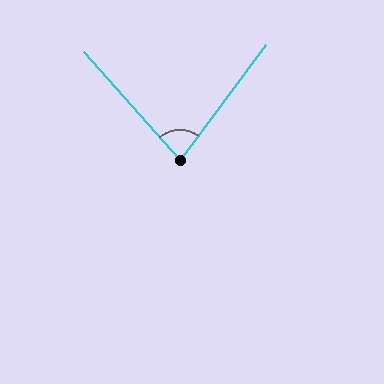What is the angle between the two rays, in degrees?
Approximately 78 degrees.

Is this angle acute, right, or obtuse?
It is acute.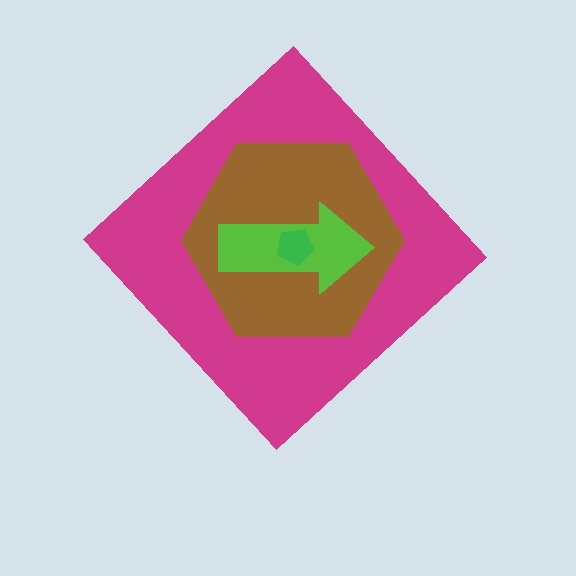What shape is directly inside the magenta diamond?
The brown hexagon.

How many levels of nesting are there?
4.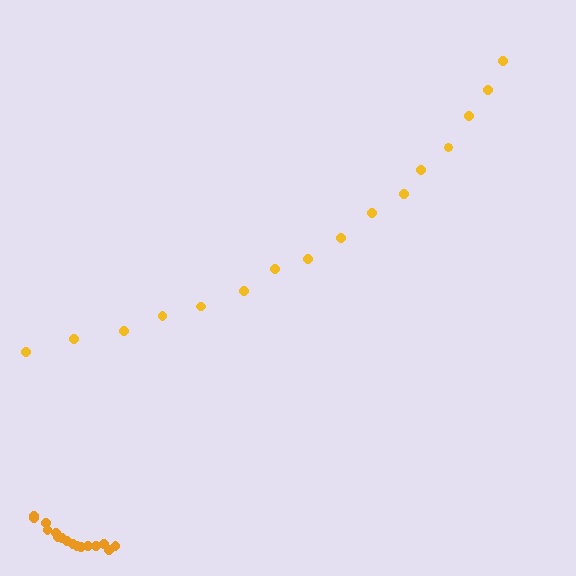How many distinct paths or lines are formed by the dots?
There are 2 distinct paths.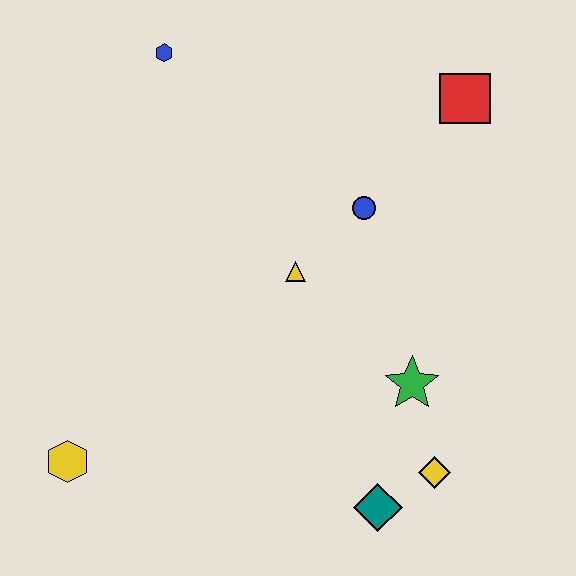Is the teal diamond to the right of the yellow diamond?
No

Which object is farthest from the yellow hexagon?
The red square is farthest from the yellow hexagon.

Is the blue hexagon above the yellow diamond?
Yes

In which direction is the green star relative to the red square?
The green star is below the red square.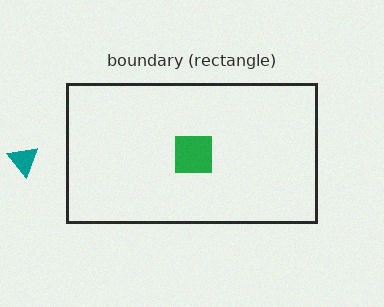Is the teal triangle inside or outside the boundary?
Outside.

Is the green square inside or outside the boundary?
Inside.